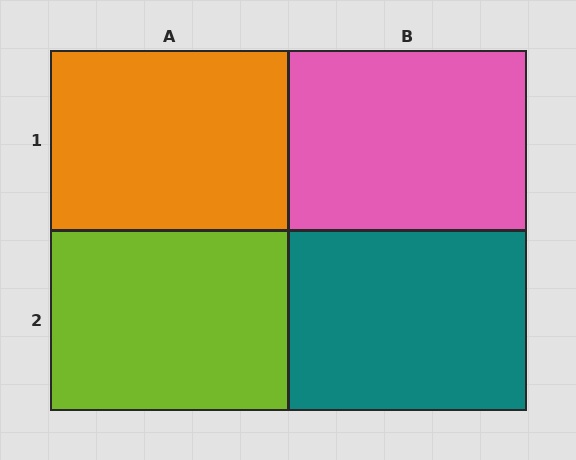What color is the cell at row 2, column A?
Lime.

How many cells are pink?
1 cell is pink.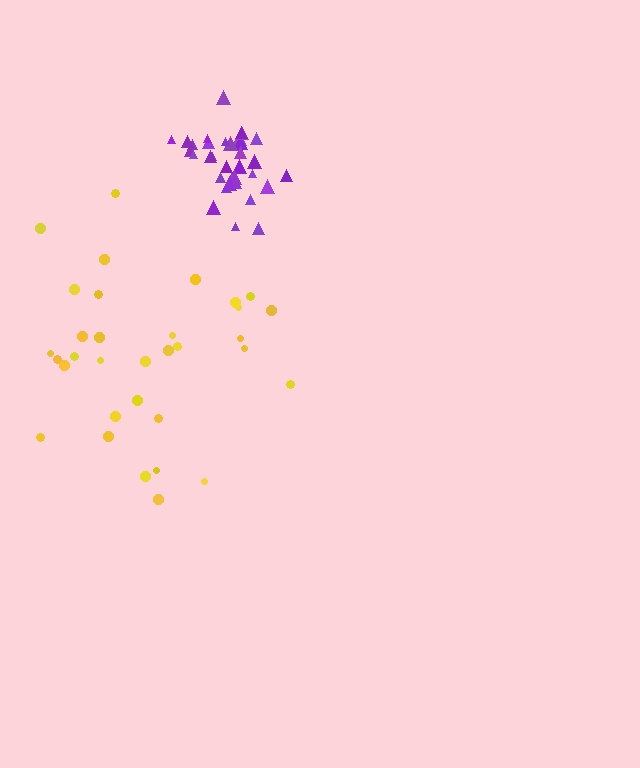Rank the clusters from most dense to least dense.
purple, yellow.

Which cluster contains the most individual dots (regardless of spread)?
Purple (35).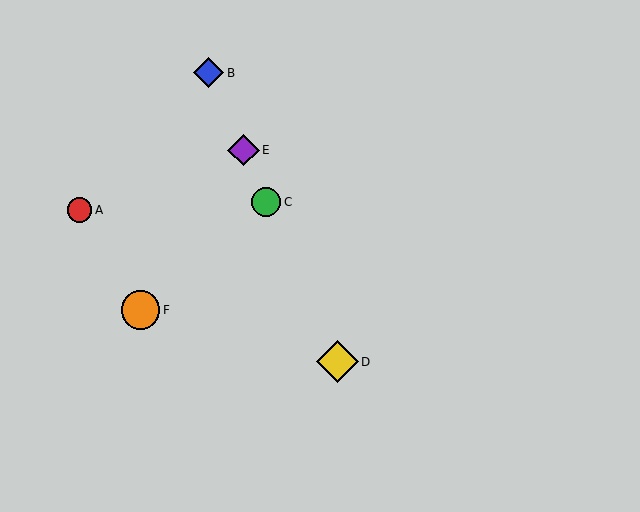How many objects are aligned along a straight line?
4 objects (B, C, D, E) are aligned along a straight line.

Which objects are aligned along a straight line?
Objects B, C, D, E are aligned along a straight line.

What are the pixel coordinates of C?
Object C is at (266, 202).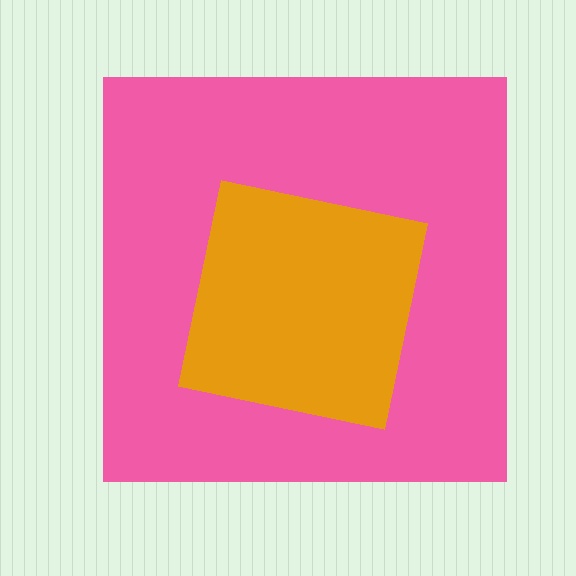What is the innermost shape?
The orange square.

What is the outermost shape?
The pink square.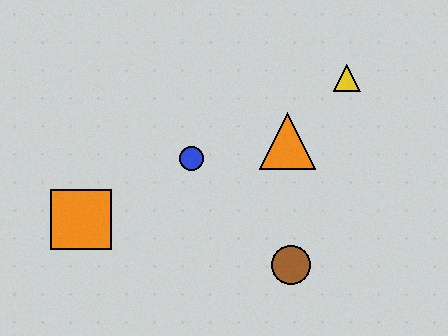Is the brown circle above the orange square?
No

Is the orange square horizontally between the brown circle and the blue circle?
No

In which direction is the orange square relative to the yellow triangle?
The orange square is to the left of the yellow triangle.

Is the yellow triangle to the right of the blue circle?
Yes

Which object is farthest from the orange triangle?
The orange square is farthest from the orange triangle.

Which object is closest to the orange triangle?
The yellow triangle is closest to the orange triangle.